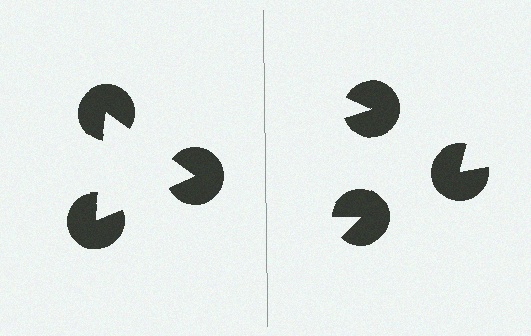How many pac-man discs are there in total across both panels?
6 — 3 on each side.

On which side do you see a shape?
An illusory triangle appears on the left side. On the right side the wedge cuts are rotated, so no coherent shape forms.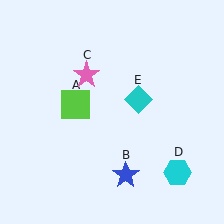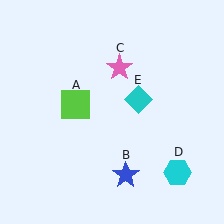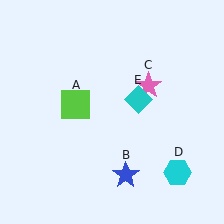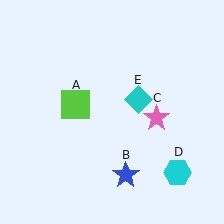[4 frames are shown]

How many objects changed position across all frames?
1 object changed position: pink star (object C).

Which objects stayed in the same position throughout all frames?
Lime square (object A) and blue star (object B) and cyan hexagon (object D) and cyan diamond (object E) remained stationary.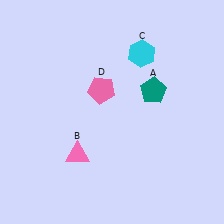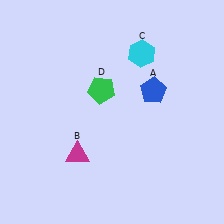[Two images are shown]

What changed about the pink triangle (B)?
In Image 1, B is pink. In Image 2, it changed to magenta.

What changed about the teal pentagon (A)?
In Image 1, A is teal. In Image 2, it changed to blue.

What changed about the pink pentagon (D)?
In Image 1, D is pink. In Image 2, it changed to green.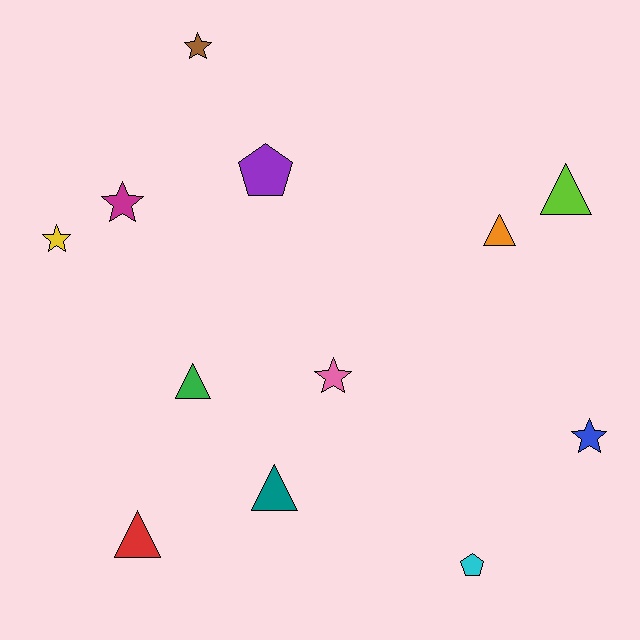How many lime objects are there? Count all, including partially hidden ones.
There is 1 lime object.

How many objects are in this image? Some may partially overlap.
There are 12 objects.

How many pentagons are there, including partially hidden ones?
There are 2 pentagons.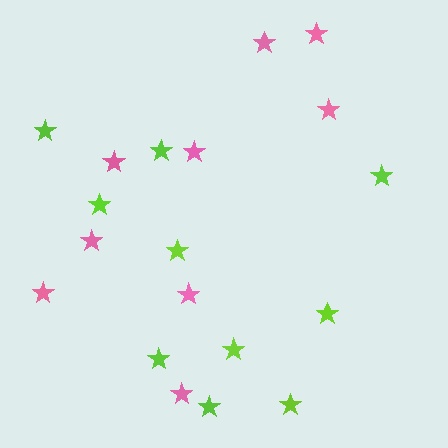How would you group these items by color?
There are 2 groups: one group of lime stars (10) and one group of pink stars (9).